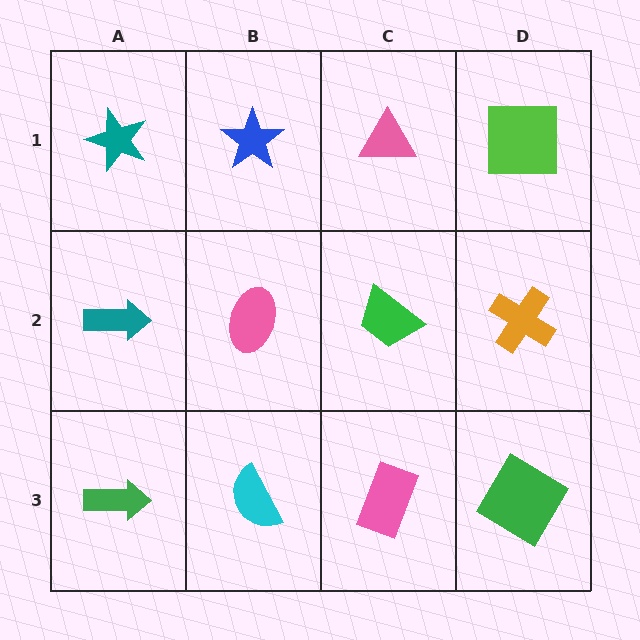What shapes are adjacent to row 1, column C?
A green trapezoid (row 2, column C), a blue star (row 1, column B), a lime square (row 1, column D).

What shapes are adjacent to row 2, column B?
A blue star (row 1, column B), a cyan semicircle (row 3, column B), a teal arrow (row 2, column A), a green trapezoid (row 2, column C).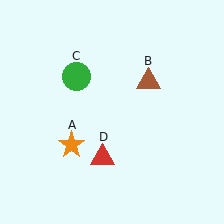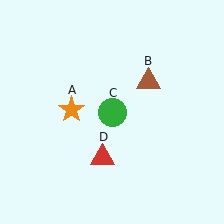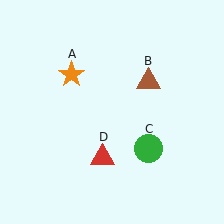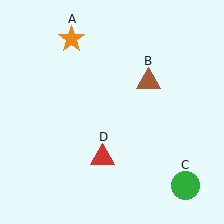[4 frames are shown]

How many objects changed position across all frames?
2 objects changed position: orange star (object A), green circle (object C).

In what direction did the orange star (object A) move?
The orange star (object A) moved up.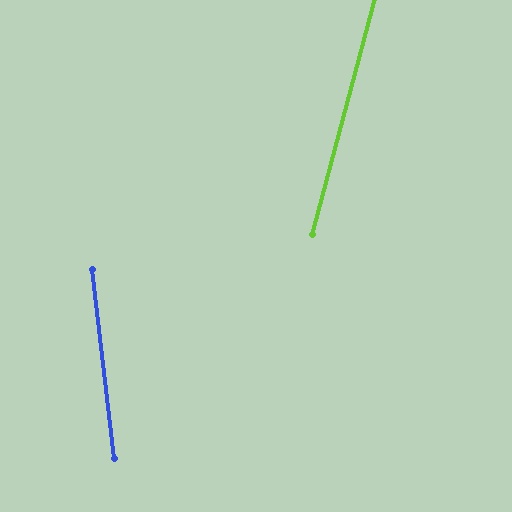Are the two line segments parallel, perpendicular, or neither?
Neither parallel nor perpendicular — they differ by about 22°.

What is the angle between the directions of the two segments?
Approximately 22 degrees.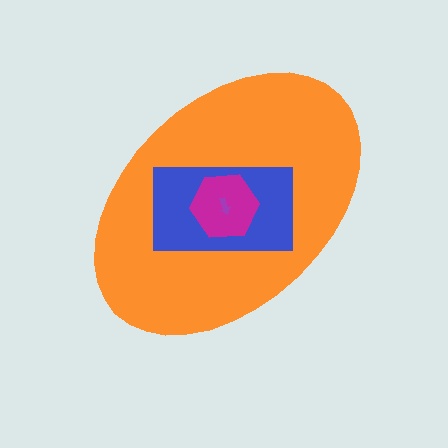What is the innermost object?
The purple arrow.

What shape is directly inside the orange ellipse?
The blue rectangle.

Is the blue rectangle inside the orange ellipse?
Yes.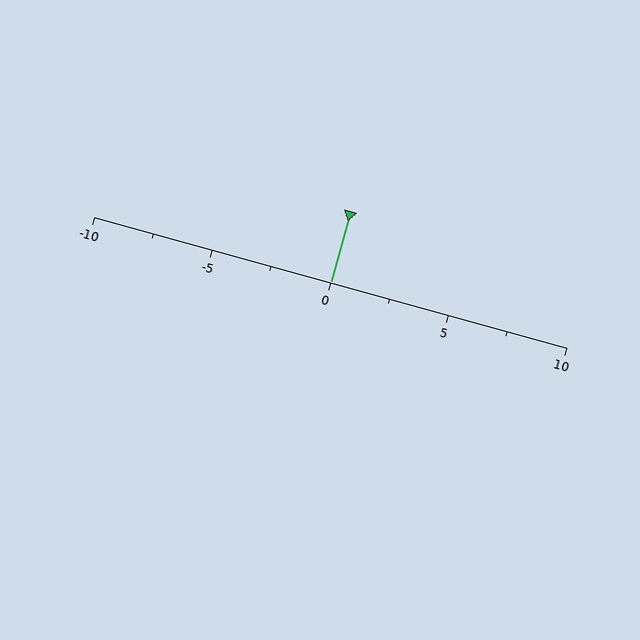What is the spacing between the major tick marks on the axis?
The major ticks are spaced 5 apart.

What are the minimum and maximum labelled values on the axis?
The axis runs from -10 to 10.